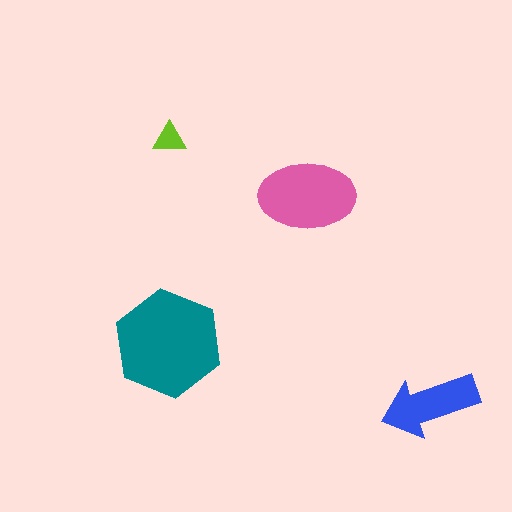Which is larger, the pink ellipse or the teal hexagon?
The teal hexagon.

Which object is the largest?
The teal hexagon.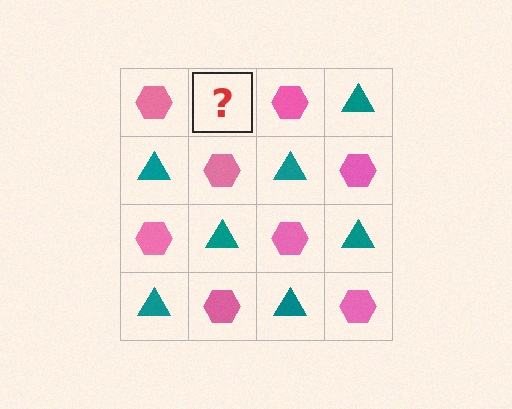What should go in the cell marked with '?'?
The missing cell should contain a teal triangle.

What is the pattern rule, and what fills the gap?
The rule is that it alternates pink hexagon and teal triangle in a checkerboard pattern. The gap should be filled with a teal triangle.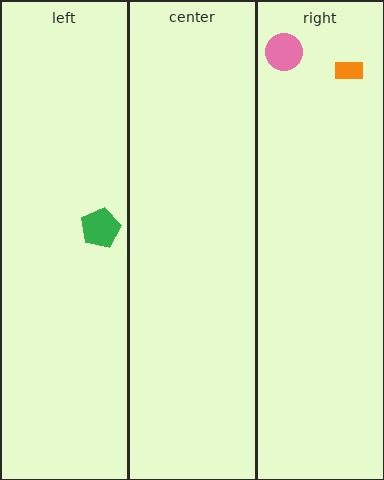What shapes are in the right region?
The pink circle, the orange rectangle.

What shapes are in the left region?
The green pentagon.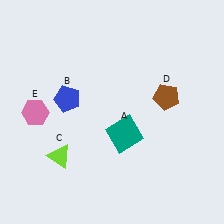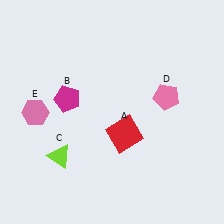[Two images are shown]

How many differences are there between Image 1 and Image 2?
There are 3 differences between the two images.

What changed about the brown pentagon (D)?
In Image 1, D is brown. In Image 2, it changed to pink.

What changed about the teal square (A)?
In Image 1, A is teal. In Image 2, it changed to red.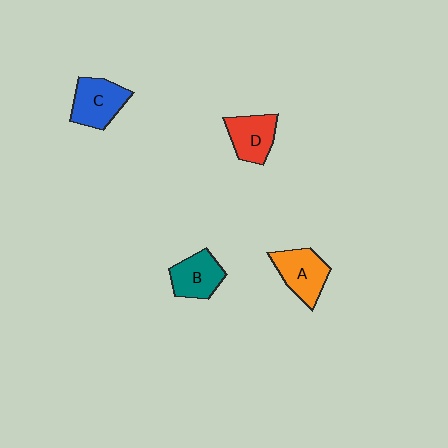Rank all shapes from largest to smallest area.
From largest to smallest: C (blue), A (orange), D (red), B (teal).